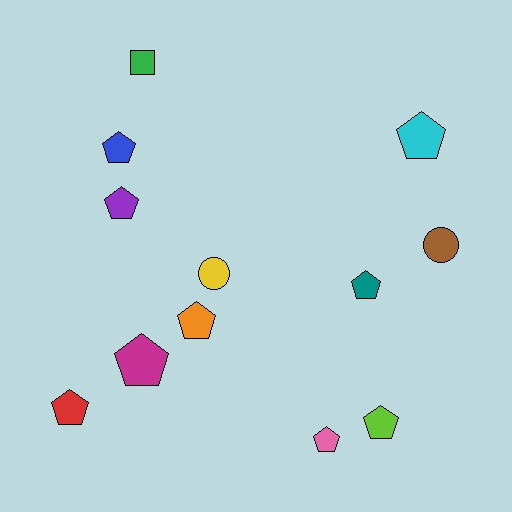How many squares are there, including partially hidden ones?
There is 1 square.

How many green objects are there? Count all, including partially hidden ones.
There is 1 green object.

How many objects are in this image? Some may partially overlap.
There are 12 objects.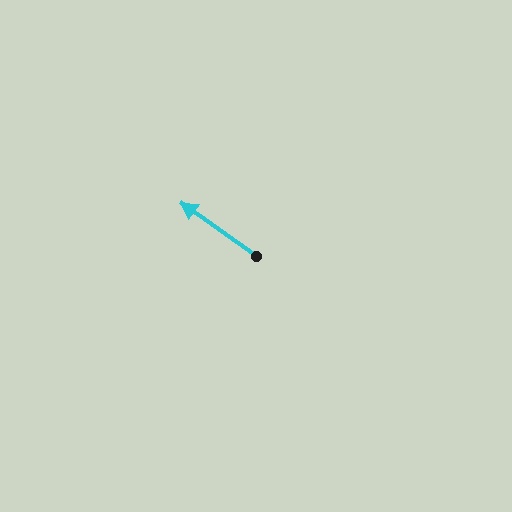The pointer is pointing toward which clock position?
Roughly 10 o'clock.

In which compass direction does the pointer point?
Northwest.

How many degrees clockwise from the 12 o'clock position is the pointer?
Approximately 305 degrees.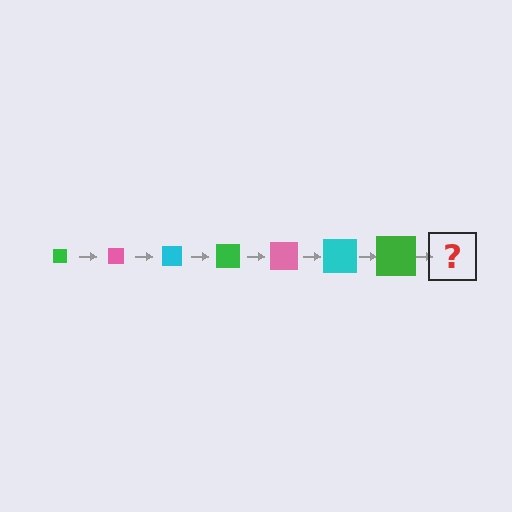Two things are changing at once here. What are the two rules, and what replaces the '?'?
The two rules are that the square grows larger each step and the color cycles through green, pink, and cyan. The '?' should be a pink square, larger than the previous one.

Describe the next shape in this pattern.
It should be a pink square, larger than the previous one.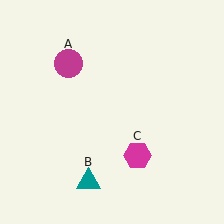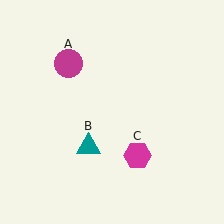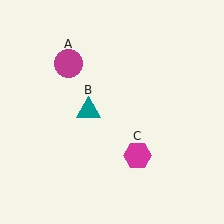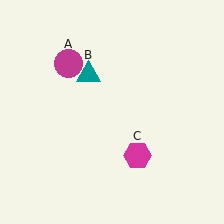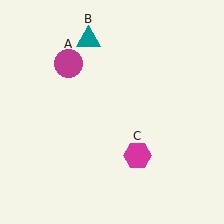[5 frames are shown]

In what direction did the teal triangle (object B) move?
The teal triangle (object B) moved up.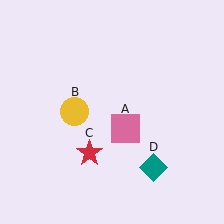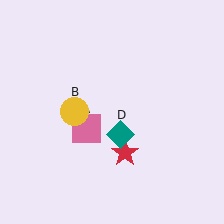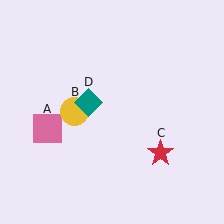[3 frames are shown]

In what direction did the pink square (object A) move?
The pink square (object A) moved left.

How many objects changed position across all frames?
3 objects changed position: pink square (object A), red star (object C), teal diamond (object D).